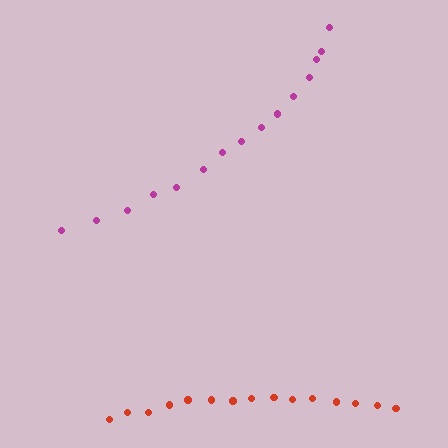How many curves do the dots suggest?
There are 2 distinct paths.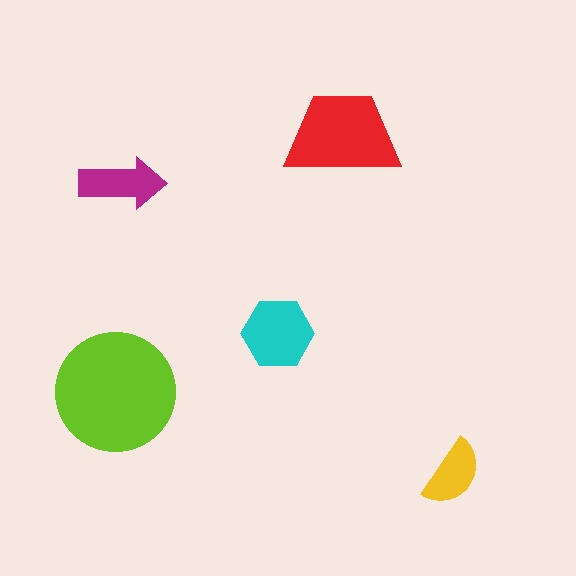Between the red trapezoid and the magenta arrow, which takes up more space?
The red trapezoid.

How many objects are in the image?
There are 5 objects in the image.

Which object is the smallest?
The yellow semicircle.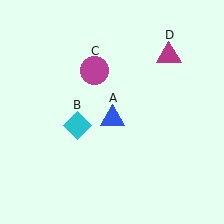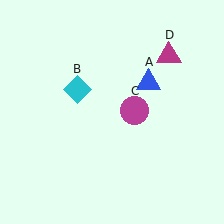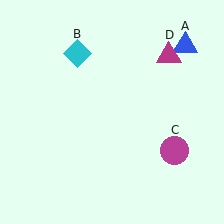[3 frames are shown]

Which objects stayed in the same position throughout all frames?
Magenta triangle (object D) remained stationary.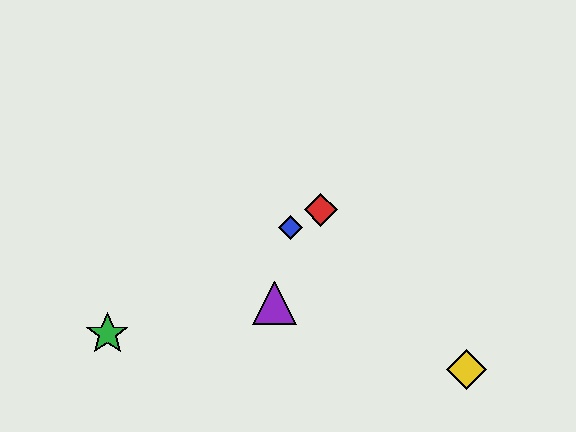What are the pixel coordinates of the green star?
The green star is at (107, 334).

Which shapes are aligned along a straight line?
The red diamond, the blue diamond, the green star are aligned along a straight line.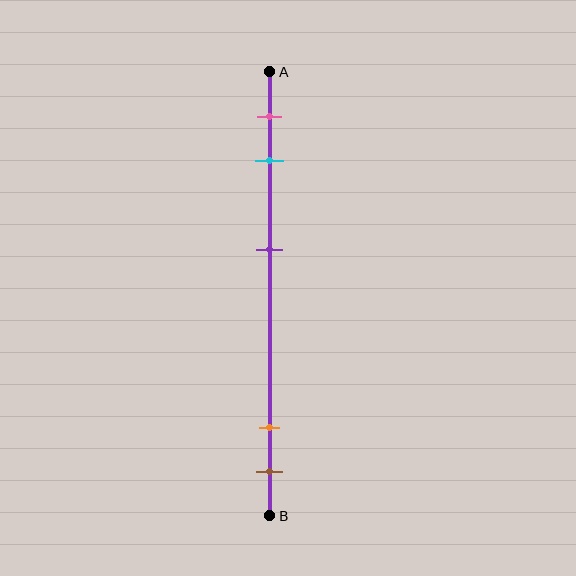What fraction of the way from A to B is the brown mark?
The brown mark is approximately 90% (0.9) of the way from A to B.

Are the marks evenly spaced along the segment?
No, the marks are not evenly spaced.